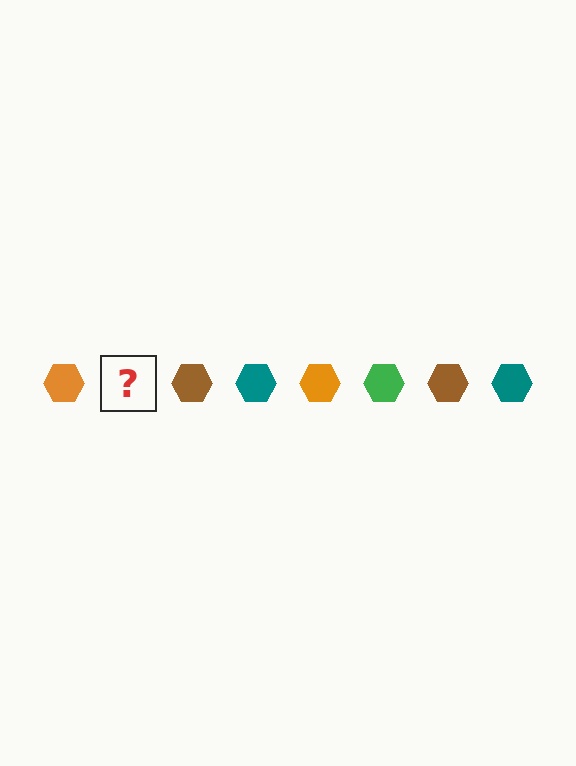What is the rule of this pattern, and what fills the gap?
The rule is that the pattern cycles through orange, green, brown, teal hexagons. The gap should be filled with a green hexagon.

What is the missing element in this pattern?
The missing element is a green hexagon.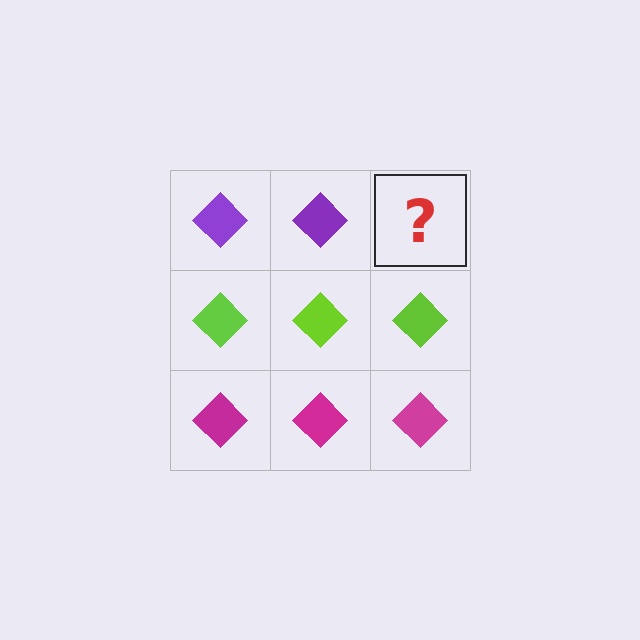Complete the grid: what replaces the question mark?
The question mark should be replaced with a purple diamond.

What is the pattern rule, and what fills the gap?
The rule is that each row has a consistent color. The gap should be filled with a purple diamond.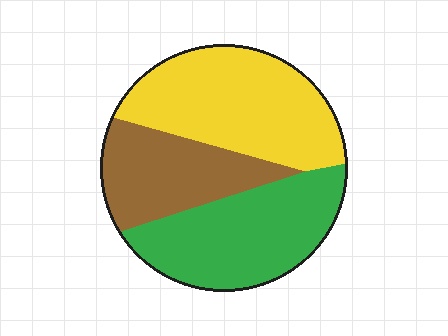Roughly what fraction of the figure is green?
Green takes up between a third and a half of the figure.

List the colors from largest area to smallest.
From largest to smallest: yellow, green, brown.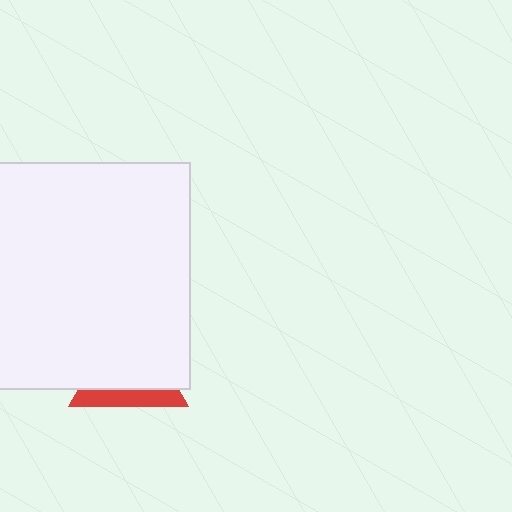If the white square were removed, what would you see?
You would see the complete red triangle.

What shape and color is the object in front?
The object in front is a white square.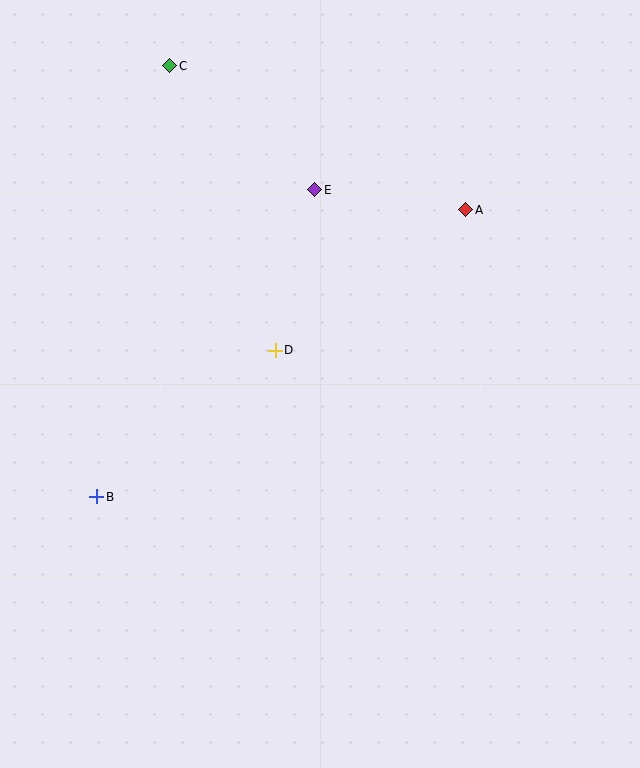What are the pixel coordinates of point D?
Point D is at (275, 350).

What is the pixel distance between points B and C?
The distance between B and C is 437 pixels.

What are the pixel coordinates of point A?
Point A is at (466, 210).